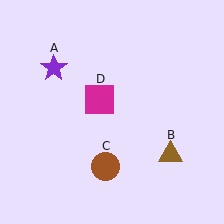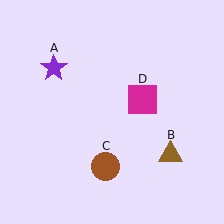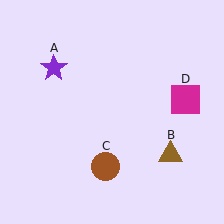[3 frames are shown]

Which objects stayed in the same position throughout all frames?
Purple star (object A) and brown triangle (object B) and brown circle (object C) remained stationary.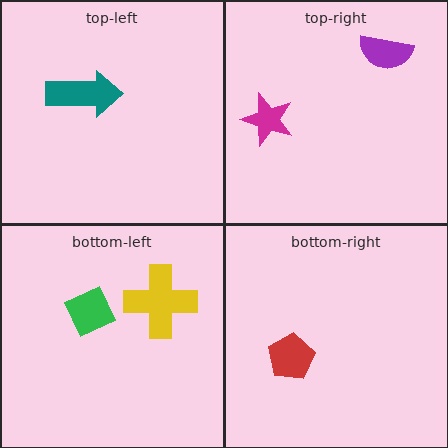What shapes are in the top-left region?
The teal arrow.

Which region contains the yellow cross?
The bottom-left region.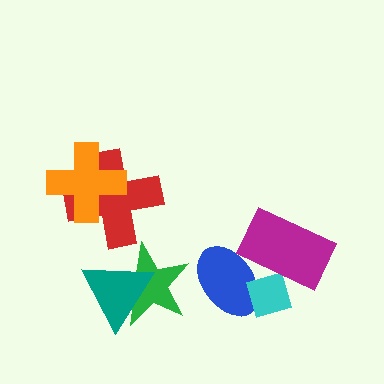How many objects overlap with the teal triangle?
1 object overlaps with the teal triangle.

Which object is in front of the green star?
The teal triangle is in front of the green star.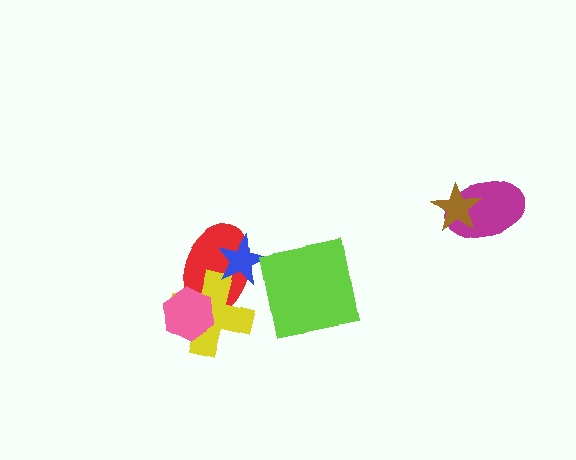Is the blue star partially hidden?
No, no other shape covers it.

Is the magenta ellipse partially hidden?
Yes, it is partially covered by another shape.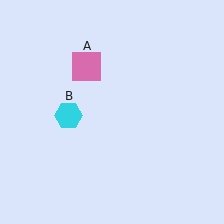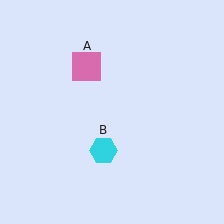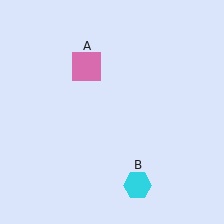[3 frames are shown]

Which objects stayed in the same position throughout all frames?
Pink square (object A) remained stationary.